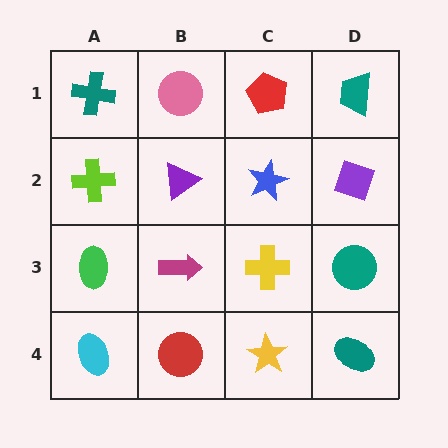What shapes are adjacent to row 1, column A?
A lime cross (row 2, column A), a pink circle (row 1, column B).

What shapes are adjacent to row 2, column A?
A teal cross (row 1, column A), a green ellipse (row 3, column A), a purple triangle (row 2, column B).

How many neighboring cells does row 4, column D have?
2.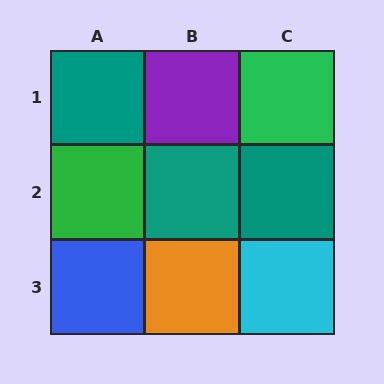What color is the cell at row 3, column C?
Cyan.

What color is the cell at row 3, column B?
Orange.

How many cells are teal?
3 cells are teal.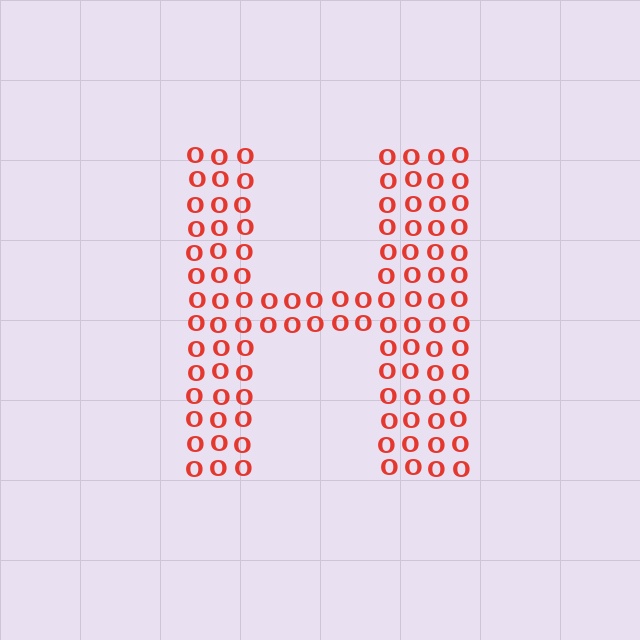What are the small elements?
The small elements are letter O's.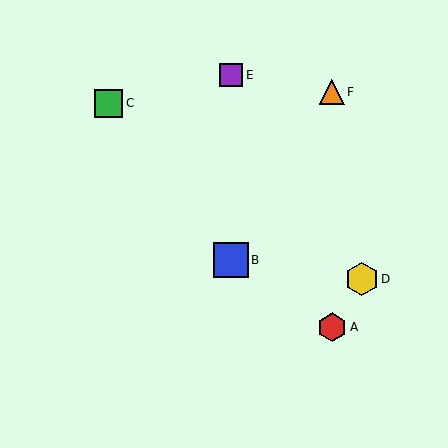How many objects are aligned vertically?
2 objects (B, E) are aligned vertically.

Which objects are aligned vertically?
Objects B, E are aligned vertically.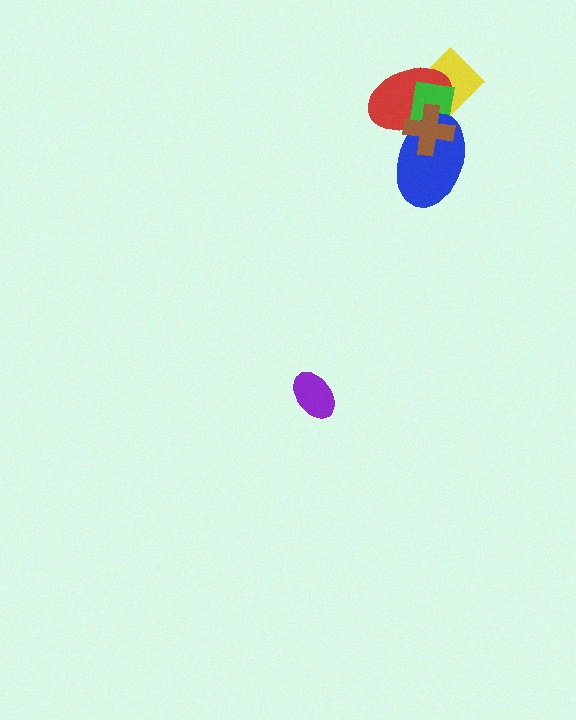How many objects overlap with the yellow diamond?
3 objects overlap with the yellow diamond.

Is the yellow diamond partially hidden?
Yes, it is partially covered by another shape.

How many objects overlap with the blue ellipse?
3 objects overlap with the blue ellipse.